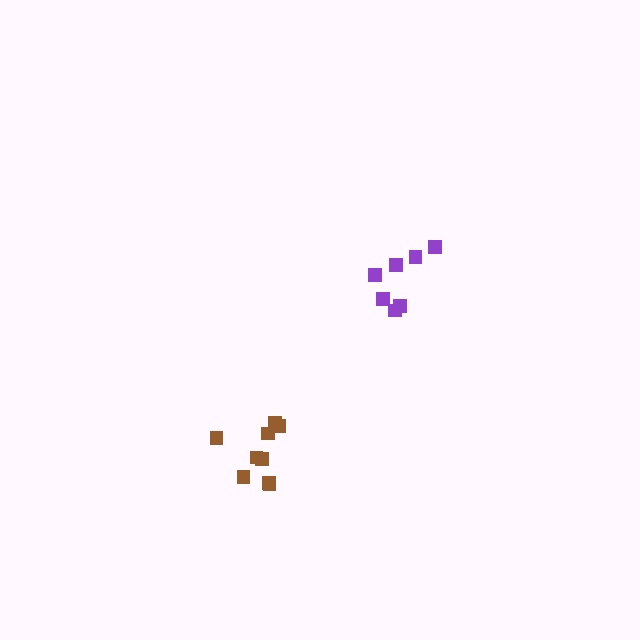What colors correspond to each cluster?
The clusters are colored: brown, purple.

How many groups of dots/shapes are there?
There are 2 groups.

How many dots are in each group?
Group 1: 9 dots, Group 2: 7 dots (16 total).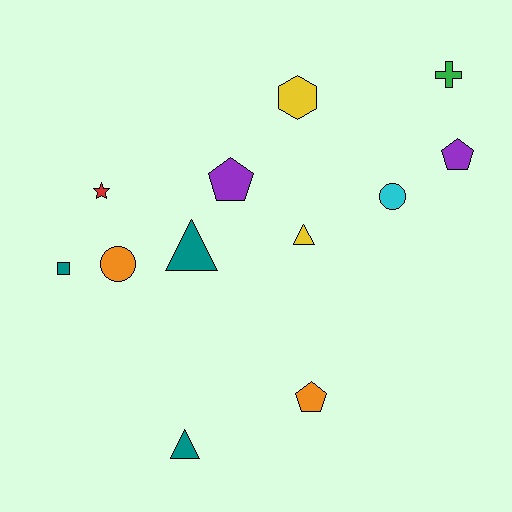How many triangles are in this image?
There are 3 triangles.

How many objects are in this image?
There are 12 objects.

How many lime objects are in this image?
There are no lime objects.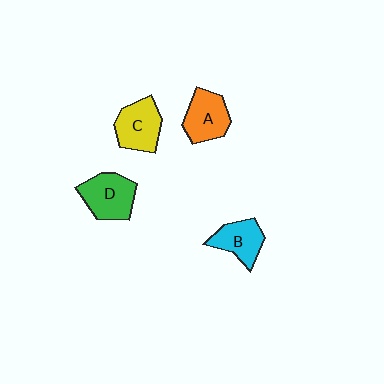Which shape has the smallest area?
Shape B (cyan).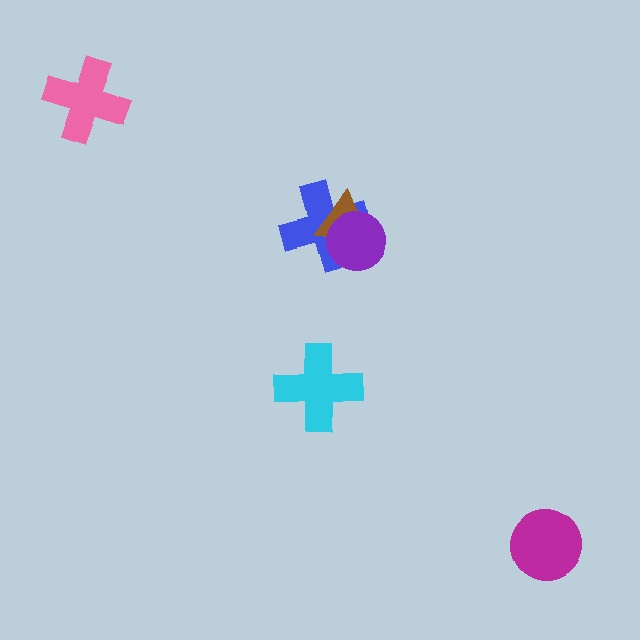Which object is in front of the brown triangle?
The purple circle is in front of the brown triangle.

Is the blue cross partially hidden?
Yes, it is partially covered by another shape.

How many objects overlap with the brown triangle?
2 objects overlap with the brown triangle.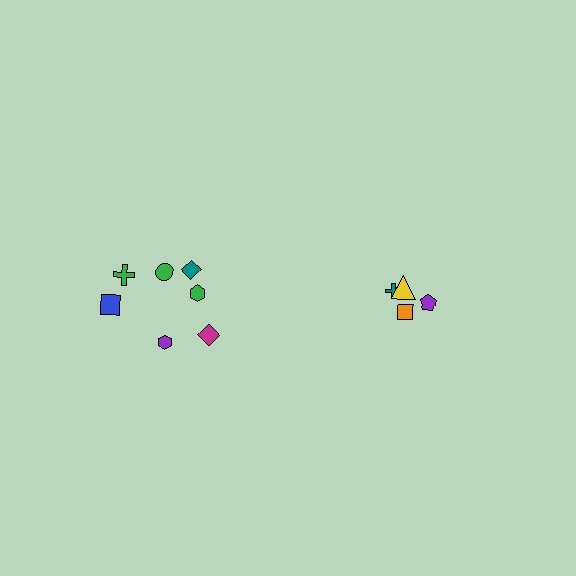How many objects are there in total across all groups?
There are 11 objects.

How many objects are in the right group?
There are 4 objects.